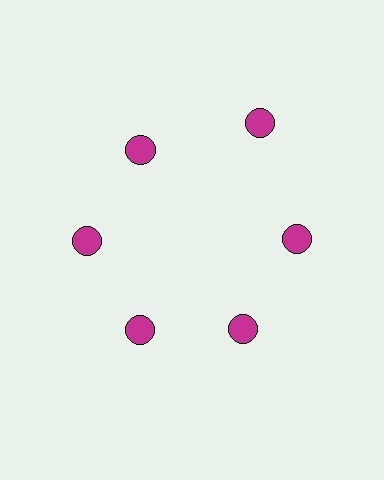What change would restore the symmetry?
The symmetry would be restored by moving it inward, back onto the ring so that all 6 circles sit at equal angles and equal distance from the center.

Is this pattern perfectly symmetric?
No. The 6 magenta circles are arranged in a ring, but one element near the 1 o'clock position is pushed outward from the center, breaking the 6-fold rotational symmetry.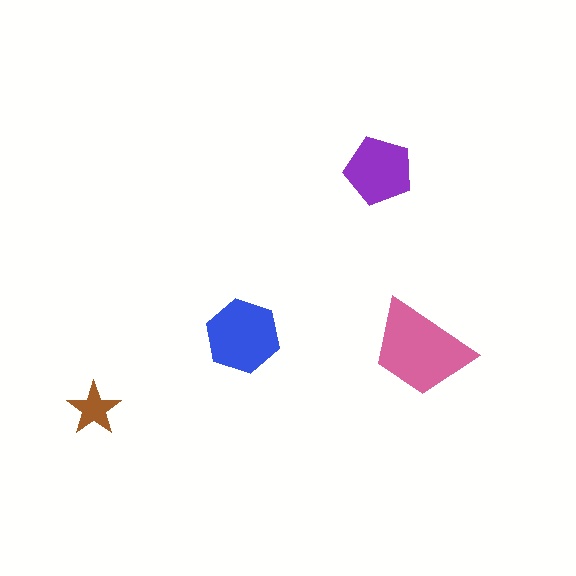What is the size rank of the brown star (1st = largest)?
4th.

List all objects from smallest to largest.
The brown star, the purple pentagon, the blue hexagon, the pink trapezoid.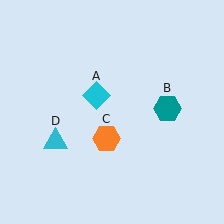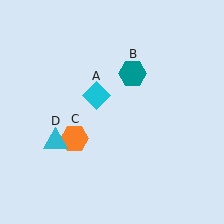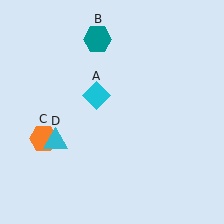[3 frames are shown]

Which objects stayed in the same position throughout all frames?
Cyan diamond (object A) and cyan triangle (object D) remained stationary.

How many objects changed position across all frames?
2 objects changed position: teal hexagon (object B), orange hexagon (object C).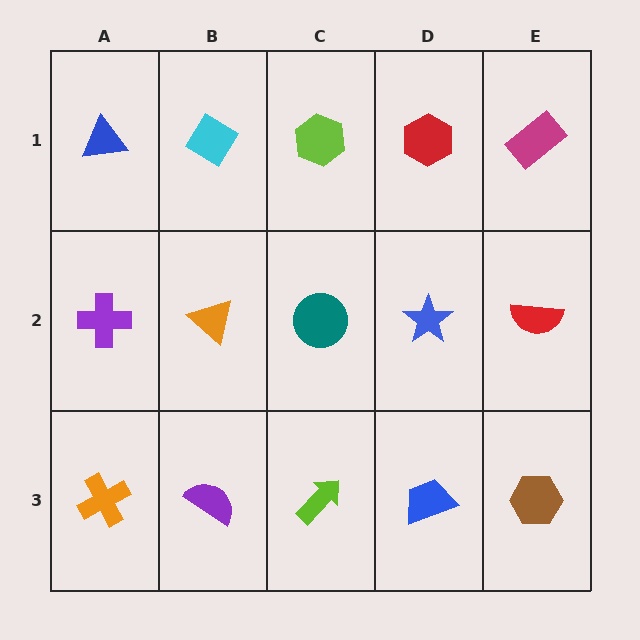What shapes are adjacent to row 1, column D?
A blue star (row 2, column D), a lime hexagon (row 1, column C), a magenta rectangle (row 1, column E).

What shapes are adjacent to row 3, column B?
An orange triangle (row 2, column B), an orange cross (row 3, column A), a lime arrow (row 3, column C).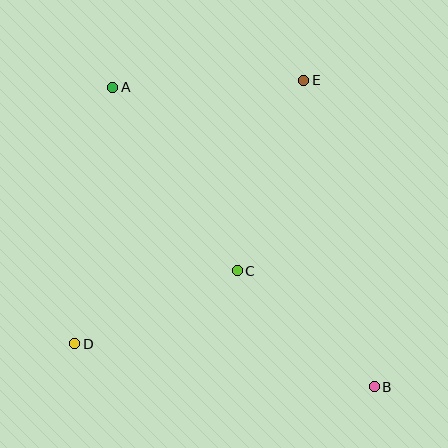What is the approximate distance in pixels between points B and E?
The distance between B and E is approximately 315 pixels.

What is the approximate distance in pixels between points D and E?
The distance between D and E is approximately 349 pixels.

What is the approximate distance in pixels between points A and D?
The distance between A and D is approximately 260 pixels.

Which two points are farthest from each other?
Points A and B are farthest from each other.